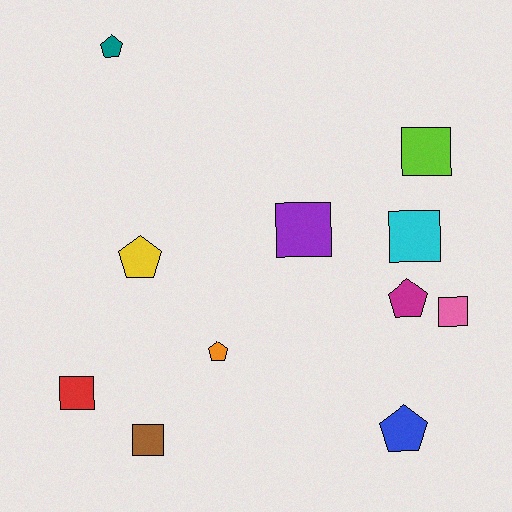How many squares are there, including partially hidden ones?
There are 6 squares.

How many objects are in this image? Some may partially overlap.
There are 11 objects.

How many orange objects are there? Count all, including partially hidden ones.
There is 1 orange object.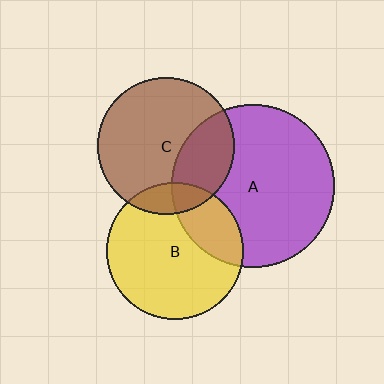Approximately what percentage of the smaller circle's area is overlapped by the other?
Approximately 15%.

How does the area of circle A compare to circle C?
Approximately 1.4 times.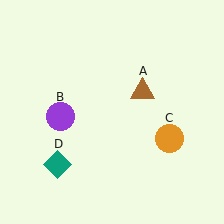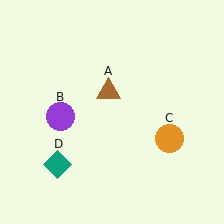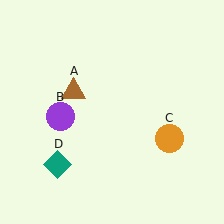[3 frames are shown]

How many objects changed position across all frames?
1 object changed position: brown triangle (object A).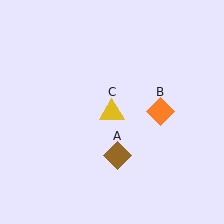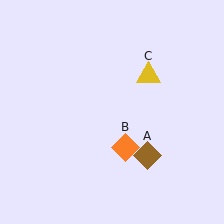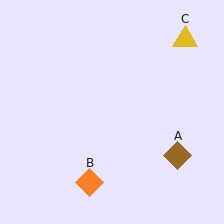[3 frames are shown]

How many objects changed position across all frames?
3 objects changed position: brown diamond (object A), orange diamond (object B), yellow triangle (object C).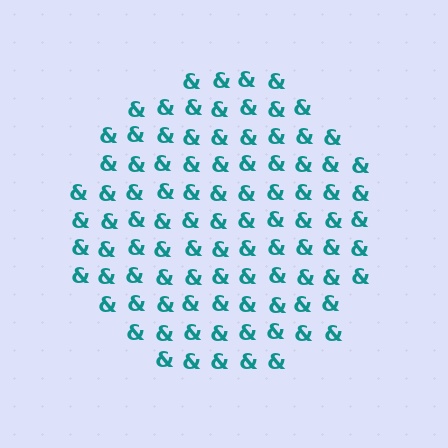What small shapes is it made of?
It is made of small ampersands.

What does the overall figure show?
The overall figure shows a circle.